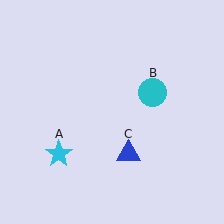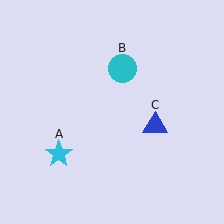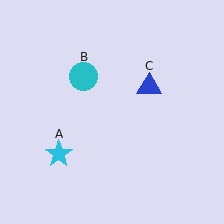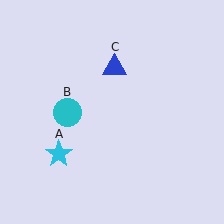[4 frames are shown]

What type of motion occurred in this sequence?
The cyan circle (object B), blue triangle (object C) rotated counterclockwise around the center of the scene.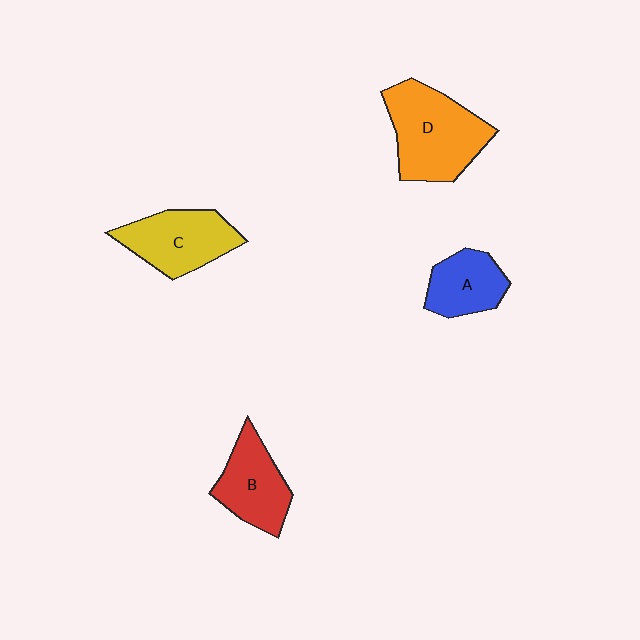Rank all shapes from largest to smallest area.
From largest to smallest: D (orange), C (yellow), B (red), A (blue).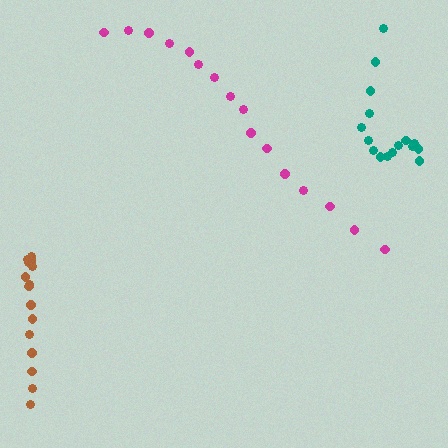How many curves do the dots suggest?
There are 3 distinct paths.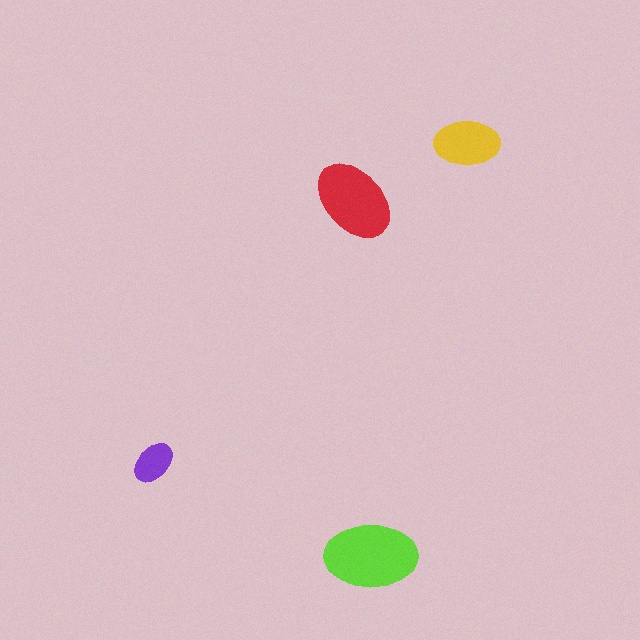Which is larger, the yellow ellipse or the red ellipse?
The red one.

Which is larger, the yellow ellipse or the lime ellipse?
The lime one.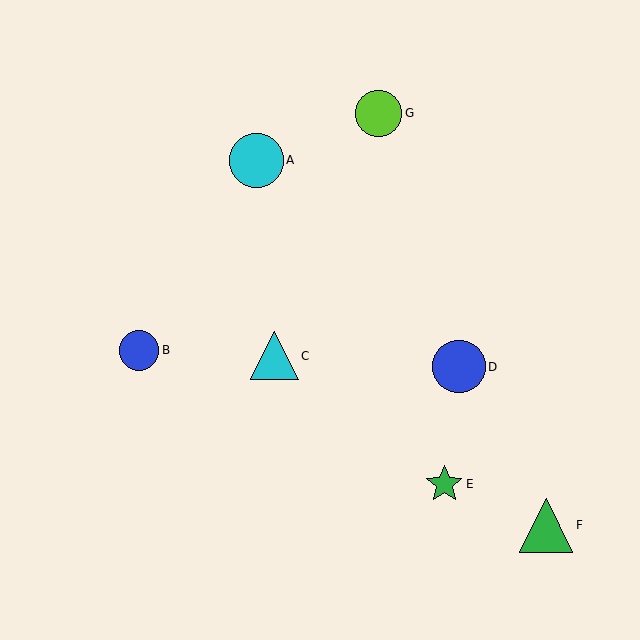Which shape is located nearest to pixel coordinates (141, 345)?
The blue circle (labeled B) at (139, 350) is nearest to that location.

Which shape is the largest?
The cyan circle (labeled A) is the largest.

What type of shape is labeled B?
Shape B is a blue circle.